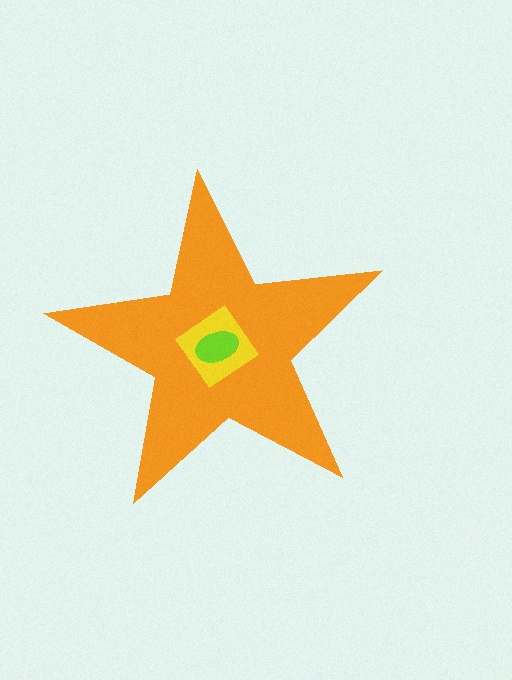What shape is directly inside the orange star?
The yellow diamond.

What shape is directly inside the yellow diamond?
The lime ellipse.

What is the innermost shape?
The lime ellipse.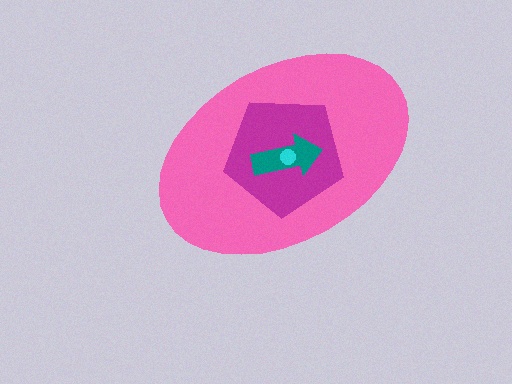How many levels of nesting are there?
4.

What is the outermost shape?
The pink ellipse.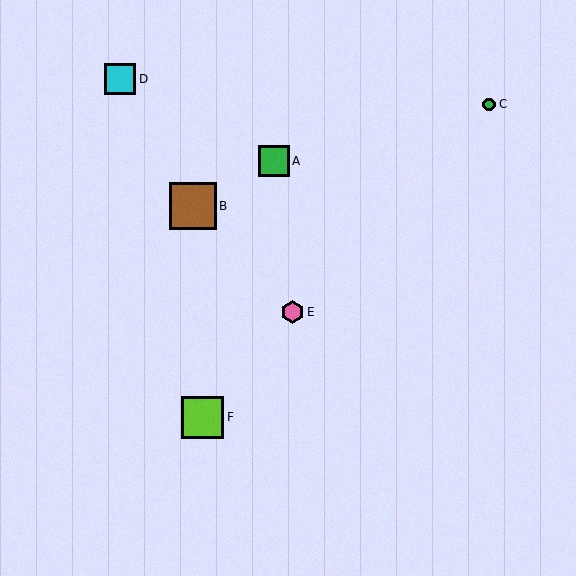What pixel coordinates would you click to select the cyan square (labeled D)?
Click at (120, 79) to select the cyan square D.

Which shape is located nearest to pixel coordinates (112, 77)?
The cyan square (labeled D) at (120, 79) is nearest to that location.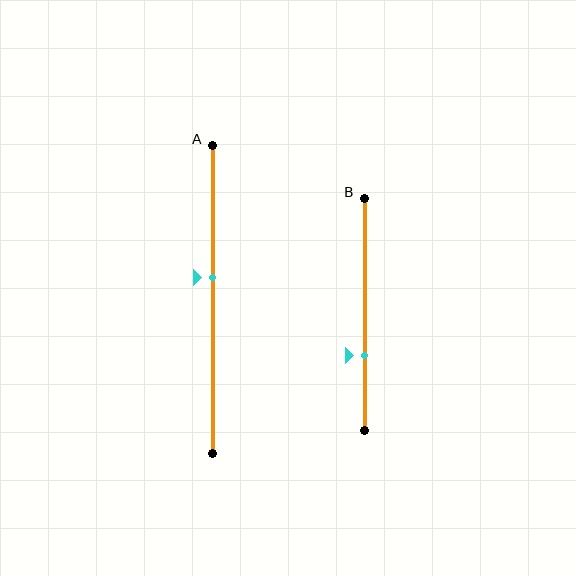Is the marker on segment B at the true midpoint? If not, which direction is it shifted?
No, the marker on segment B is shifted downward by about 18% of the segment length.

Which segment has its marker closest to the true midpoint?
Segment A has its marker closest to the true midpoint.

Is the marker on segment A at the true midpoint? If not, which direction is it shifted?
No, the marker on segment A is shifted upward by about 7% of the segment length.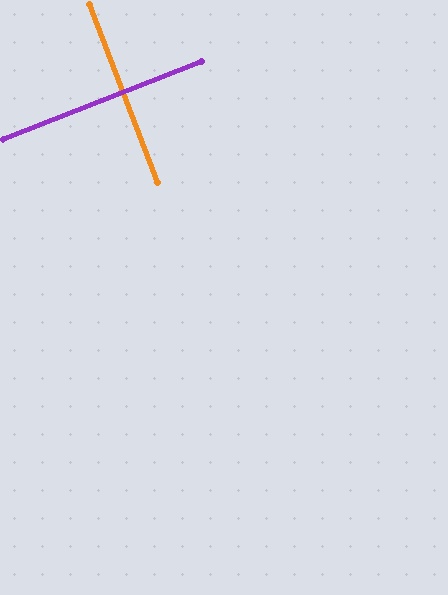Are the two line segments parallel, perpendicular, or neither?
Perpendicular — they meet at approximately 89°.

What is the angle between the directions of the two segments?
Approximately 89 degrees.